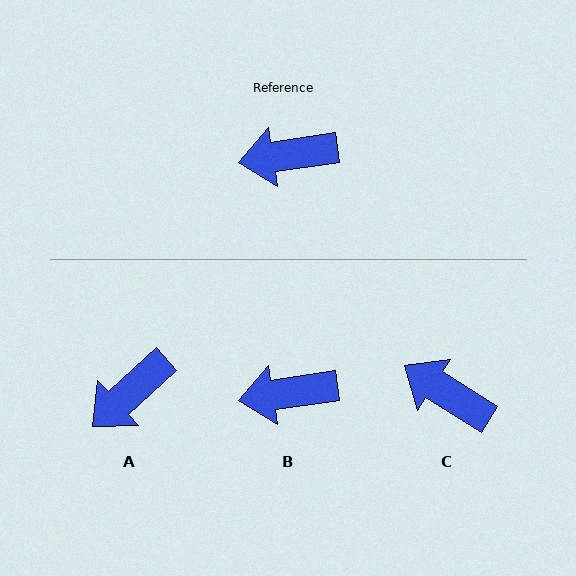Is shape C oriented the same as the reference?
No, it is off by about 41 degrees.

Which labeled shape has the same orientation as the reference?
B.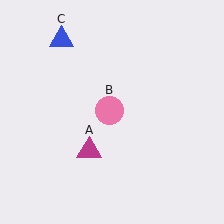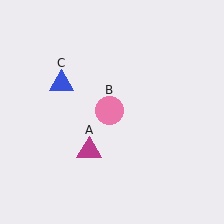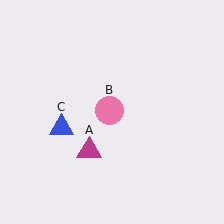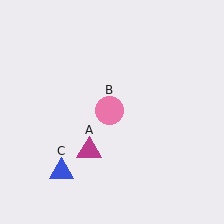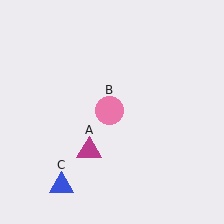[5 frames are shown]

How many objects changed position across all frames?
1 object changed position: blue triangle (object C).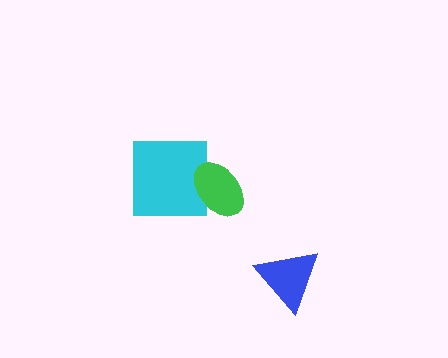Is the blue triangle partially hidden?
No, no other shape covers it.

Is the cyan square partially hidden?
Yes, it is partially covered by another shape.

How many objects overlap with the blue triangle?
0 objects overlap with the blue triangle.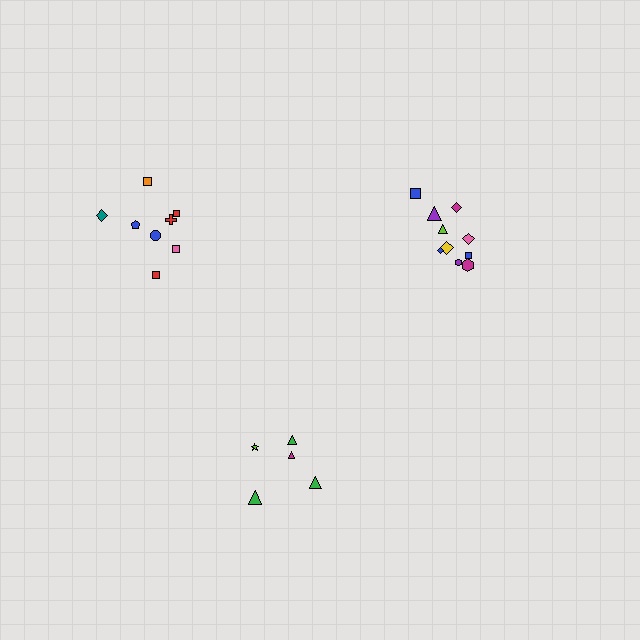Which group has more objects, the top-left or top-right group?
The top-right group.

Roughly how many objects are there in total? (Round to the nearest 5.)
Roughly 25 objects in total.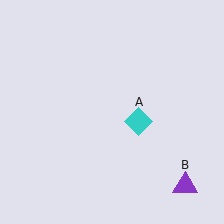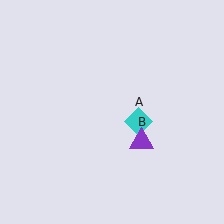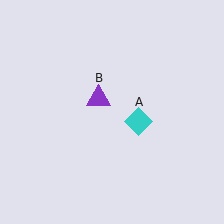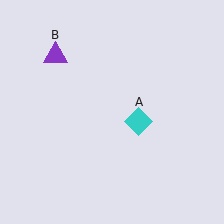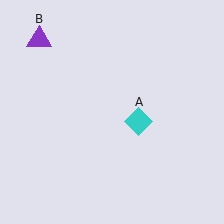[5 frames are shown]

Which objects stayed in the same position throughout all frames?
Cyan diamond (object A) remained stationary.